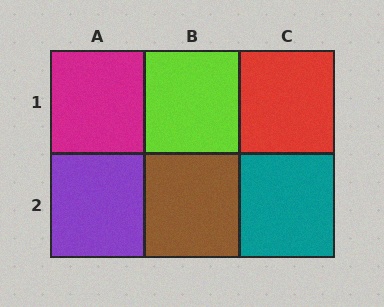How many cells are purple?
1 cell is purple.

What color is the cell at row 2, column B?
Brown.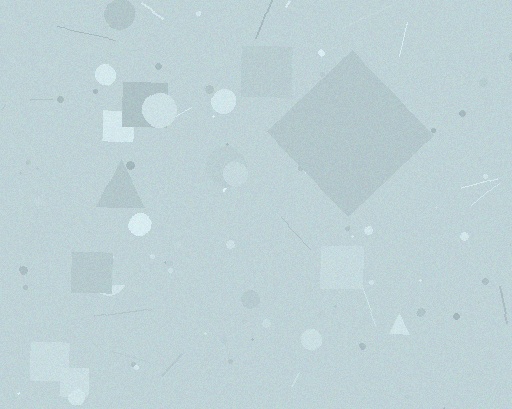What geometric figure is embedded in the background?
A diamond is embedded in the background.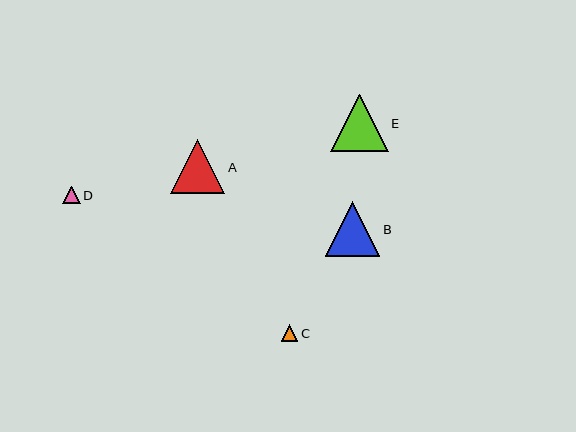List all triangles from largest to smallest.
From largest to smallest: E, B, A, D, C.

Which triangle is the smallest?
Triangle C is the smallest with a size of approximately 16 pixels.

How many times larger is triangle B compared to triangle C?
Triangle B is approximately 3.3 times the size of triangle C.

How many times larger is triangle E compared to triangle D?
Triangle E is approximately 3.3 times the size of triangle D.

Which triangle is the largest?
Triangle E is the largest with a size of approximately 57 pixels.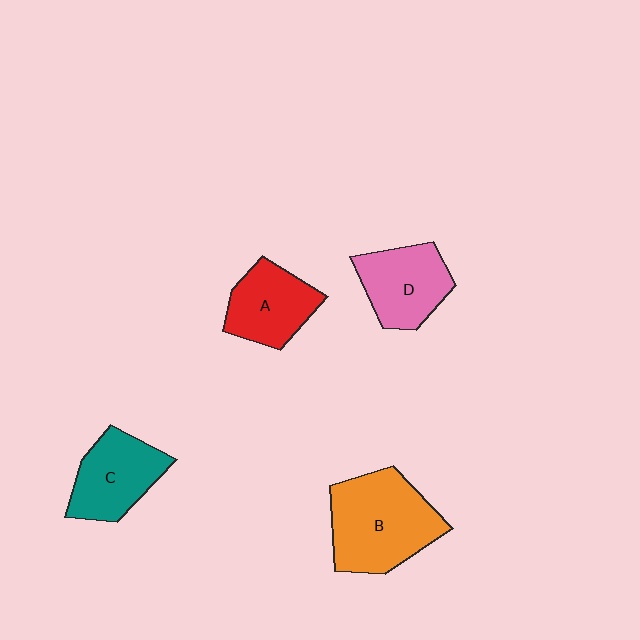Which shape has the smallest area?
Shape A (red).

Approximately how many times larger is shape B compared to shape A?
Approximately 1.6 times.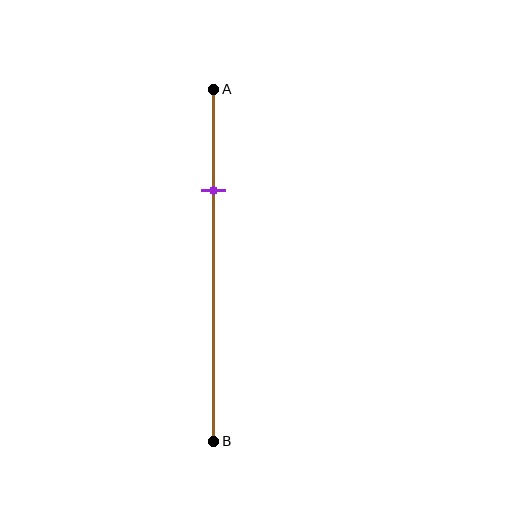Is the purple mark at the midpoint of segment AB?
No, the mark is at about 30% from A, not at the 50% midpoint.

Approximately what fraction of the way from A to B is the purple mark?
The purple mark is approximately 30% of the way from A to B.